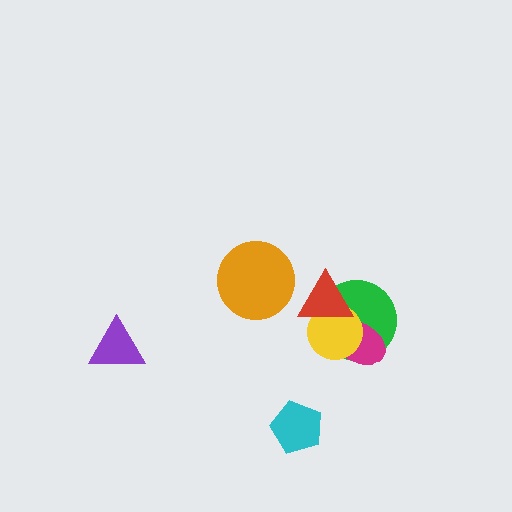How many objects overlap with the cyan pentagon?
0 objects overlap with the cyan pentagon.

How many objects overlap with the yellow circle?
3 objects overlap with the yellow circle.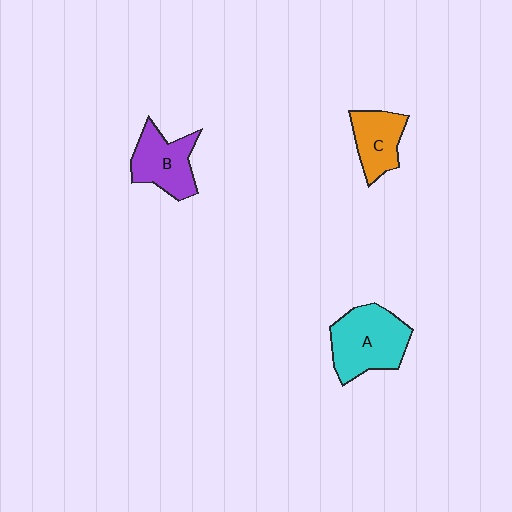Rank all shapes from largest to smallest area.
From largest to smallest: A (cyan), B (purple), C (orange).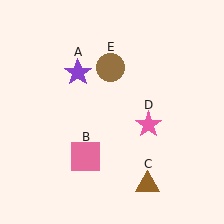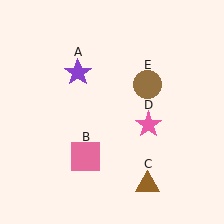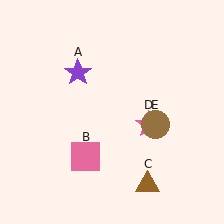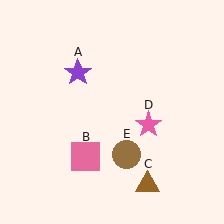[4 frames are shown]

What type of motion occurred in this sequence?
The brown circle (object E) rotated clockwise around the center of the scene.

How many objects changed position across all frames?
1 object changed position: brown circle (object E).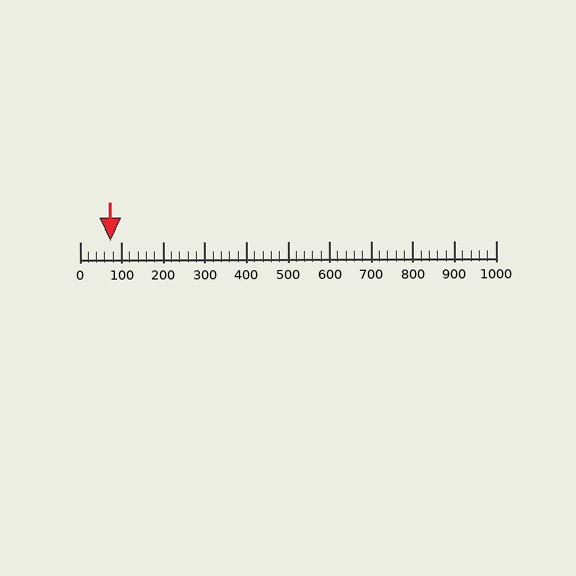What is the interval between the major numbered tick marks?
The major tick marks are spaced 100 units apart.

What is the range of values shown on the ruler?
The ruler shows values from 0 to 1000.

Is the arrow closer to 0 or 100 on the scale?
The arrow is closer to 100.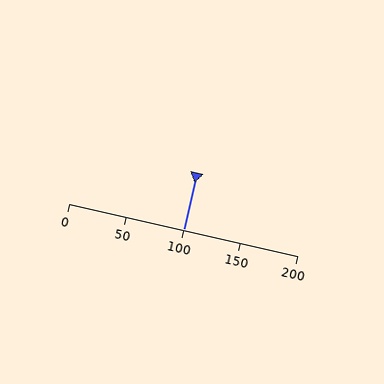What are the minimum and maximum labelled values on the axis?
The axis runs from 0 to 200.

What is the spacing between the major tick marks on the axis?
The major ticks are spaced 50 apart.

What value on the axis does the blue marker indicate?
The marker indicates approximately 100.